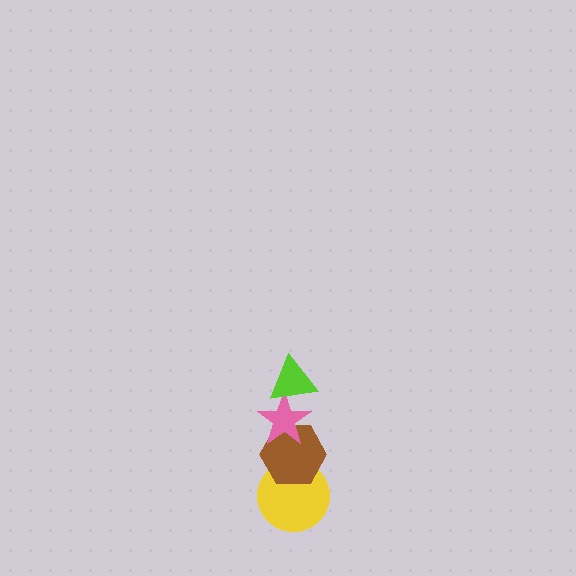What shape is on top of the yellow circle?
The brown hexagon is on top of the yellow circle.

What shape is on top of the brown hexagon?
The pink star is on top of the brown hexagon.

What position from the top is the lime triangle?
The lime triangle is 1st from the top.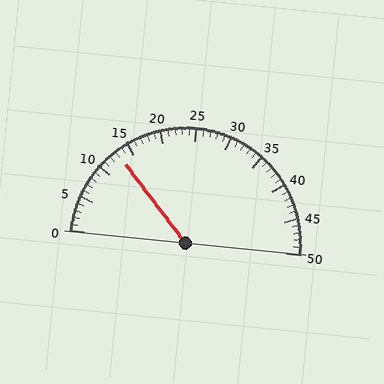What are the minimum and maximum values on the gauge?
The gauge ranges from 0 to 50.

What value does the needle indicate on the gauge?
The needle indicates approximately 13.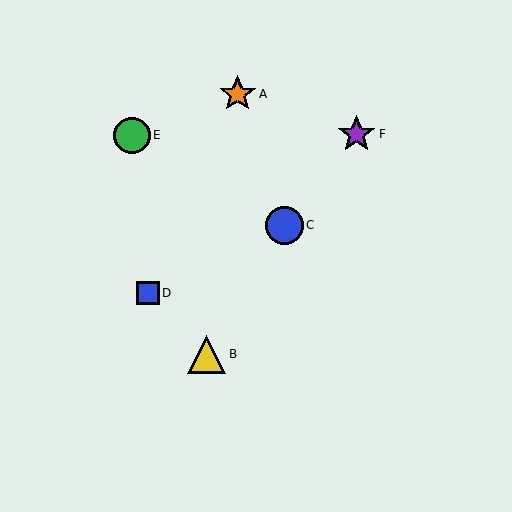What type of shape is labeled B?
Shape B is a yellow triangle.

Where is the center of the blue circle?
The center of the blue circle is at (284, 225).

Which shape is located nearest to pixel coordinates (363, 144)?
The purple star (labeled F) at (357, 134) is nearest to that location.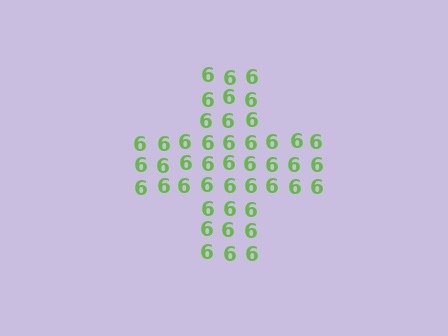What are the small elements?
The small elements are digit 6's.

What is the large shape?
The large shape is a cross.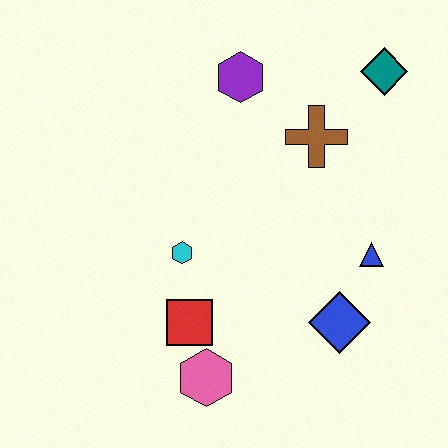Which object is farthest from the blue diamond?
The purple hexagon is farthest from the blue diamond.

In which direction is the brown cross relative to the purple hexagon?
The brown cross is to the right of the purple hexagon.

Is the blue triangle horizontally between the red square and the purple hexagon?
No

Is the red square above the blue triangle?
No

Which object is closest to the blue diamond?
The blue triangle is closest to the blue diamond.